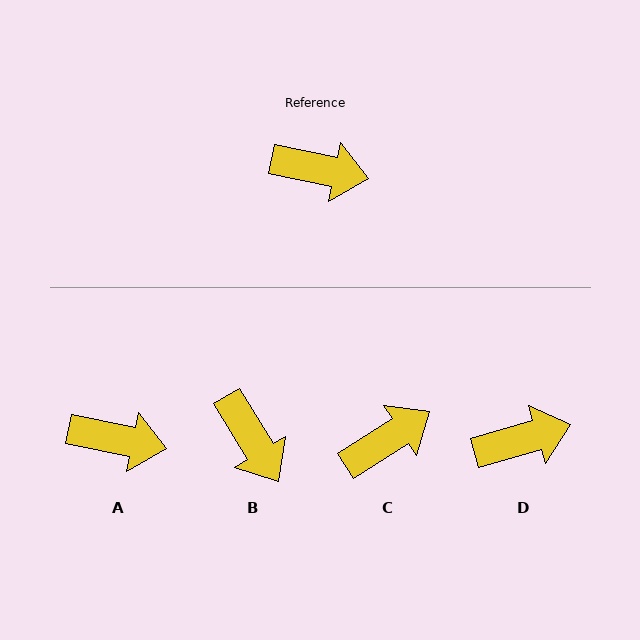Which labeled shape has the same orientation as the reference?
A.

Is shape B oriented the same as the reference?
No, it is off by about 47 degrees.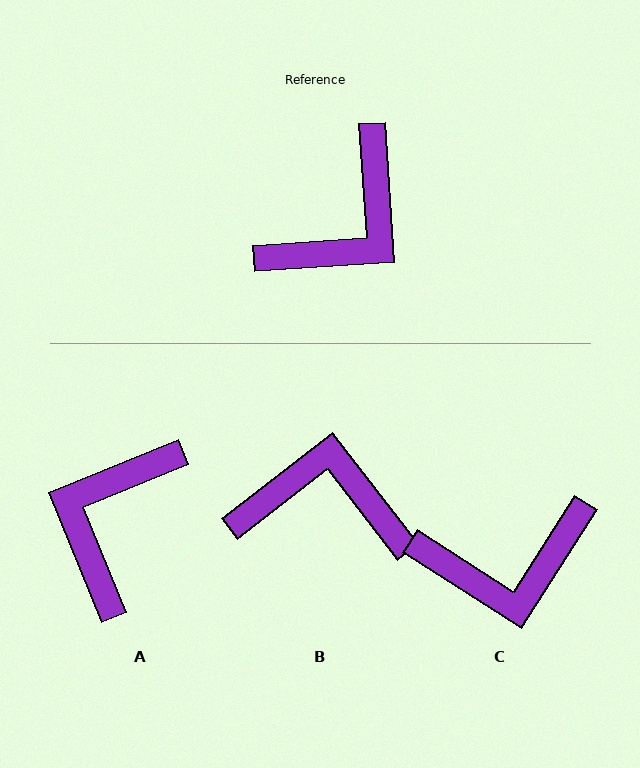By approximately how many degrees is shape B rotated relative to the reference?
Approximately 124 degrees counter-clockwise.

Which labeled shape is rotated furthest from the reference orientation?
A, about 162 degrees away.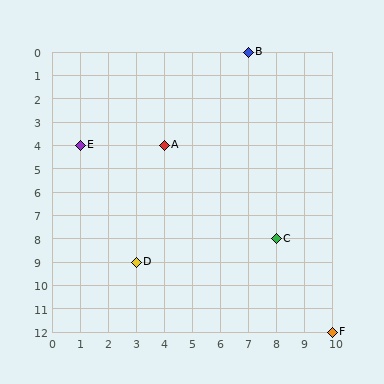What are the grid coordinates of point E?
Point E is at grid coordinates (1, 4).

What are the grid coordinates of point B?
Point B is at grid coordinates (7, 0).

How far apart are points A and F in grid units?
Points A and F are 6 columns and 8 rows apart (about 10.0 grid units diagonally).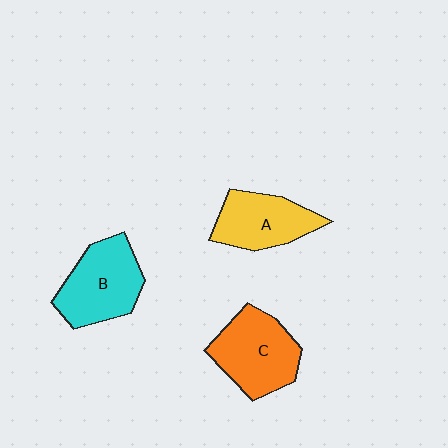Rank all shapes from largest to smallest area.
From largest to smallest: C (orange), B (cyan), A (yellow).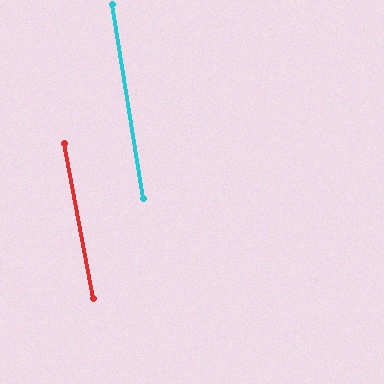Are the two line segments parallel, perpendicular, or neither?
Parallel — their directions differ by only 1.4°.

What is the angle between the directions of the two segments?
Approximately 1 degree.